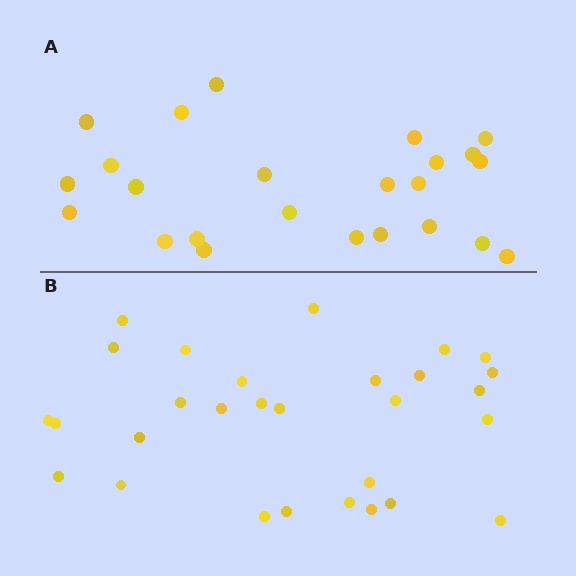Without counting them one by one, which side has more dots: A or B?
Region B (the bottom region) has more dots.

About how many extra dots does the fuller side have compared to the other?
Region B has about 5 more dots than region A.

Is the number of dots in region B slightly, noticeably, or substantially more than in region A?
Region B has only slightly more — the two regions are fairly close. The ratio is roughly 1.2 to 1.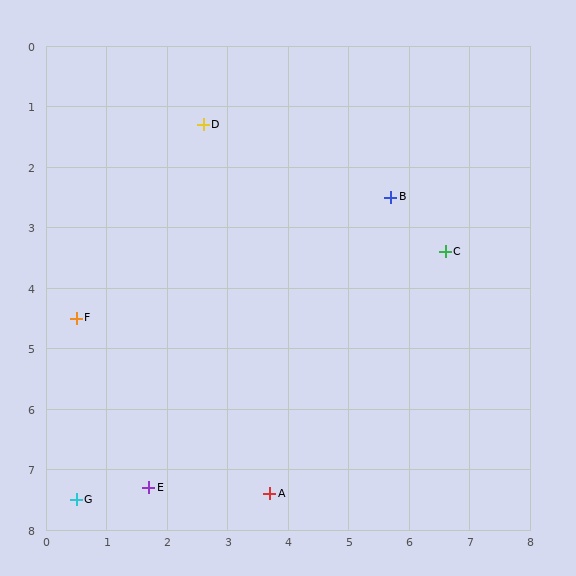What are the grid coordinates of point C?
Point C is at approximately (6.6, 3.4).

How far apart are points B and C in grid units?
Points B and C are about 1.3 grid units apart.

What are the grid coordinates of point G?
Point G is at approximately (0.5, 7.5).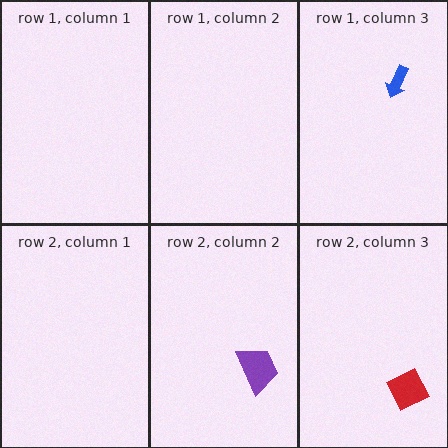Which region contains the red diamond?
The row 2, column 3 region.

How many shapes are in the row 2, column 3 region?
1.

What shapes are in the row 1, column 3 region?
The blue arrow.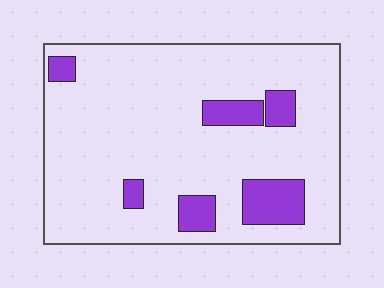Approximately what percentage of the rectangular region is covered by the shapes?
Approximately 15%.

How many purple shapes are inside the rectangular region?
6.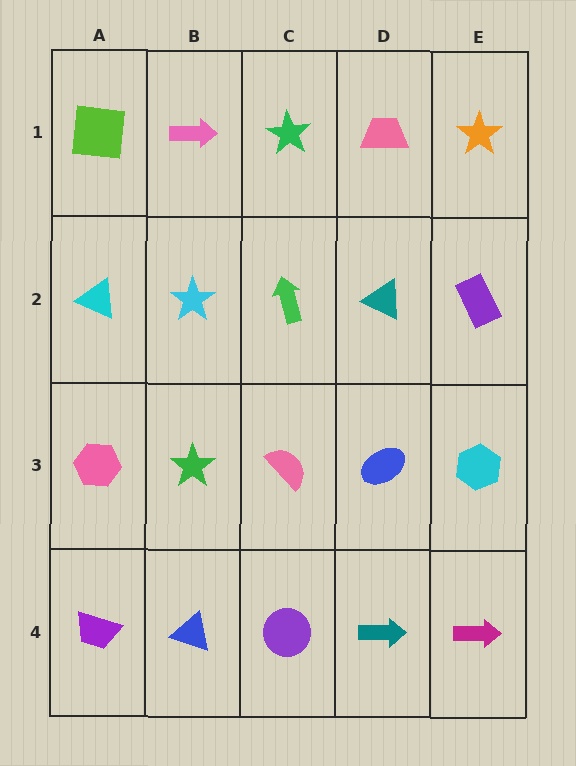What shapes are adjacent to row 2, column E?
An orange star (row 1, column E), a cyan hexagon (row 3, column E), a teal triangle (row 2, column D).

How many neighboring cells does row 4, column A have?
2.